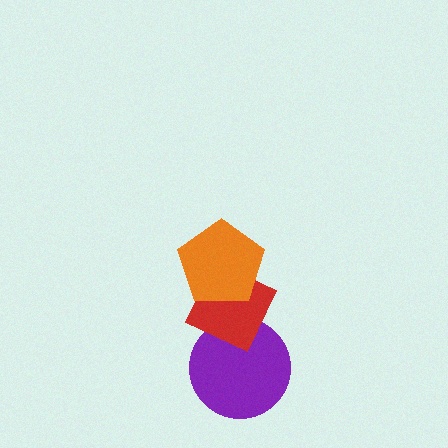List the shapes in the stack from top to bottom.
From top to bottom: the orange pentagon, the red diamond, the purple circle.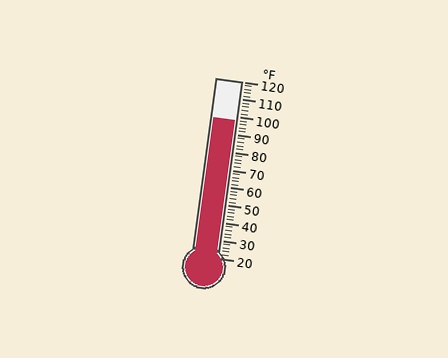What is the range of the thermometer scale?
The thermometer scale ranges from 20°F to 120°F.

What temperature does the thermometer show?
The thermometer shows approximately 98°F.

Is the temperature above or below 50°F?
The temperature is above 50°F.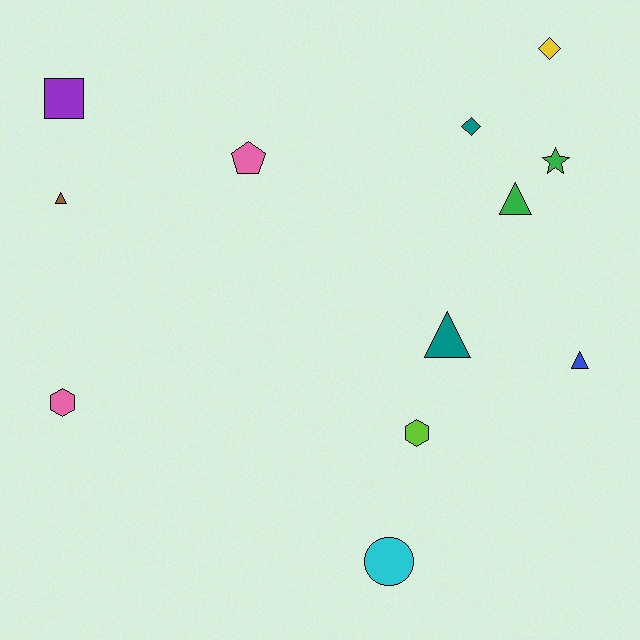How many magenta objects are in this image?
There are no magenta objects.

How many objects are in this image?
There are 12 objects.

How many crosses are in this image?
There are no crosses.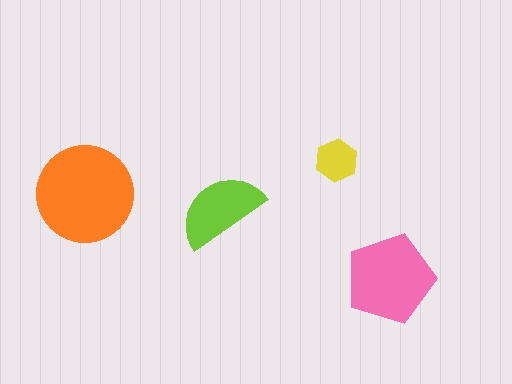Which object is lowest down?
The pink pentagon is bottommost.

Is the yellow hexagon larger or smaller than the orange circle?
Smaller.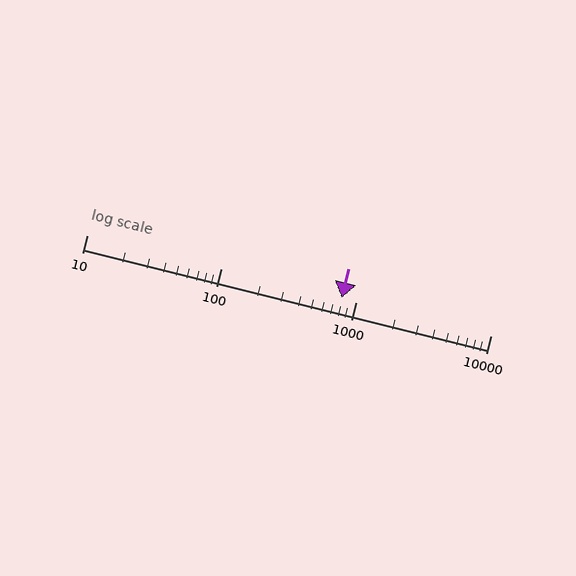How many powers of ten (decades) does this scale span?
The scale spans 3 decades, from 10 to 10000.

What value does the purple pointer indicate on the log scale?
The pointer indicates approximately 780.